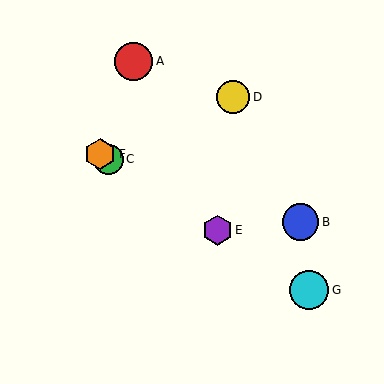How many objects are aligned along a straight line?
4 objects (C, E, F, G) are aligned along a straight line.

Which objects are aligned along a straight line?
Objects C, E, F, G are aligned along a straight line.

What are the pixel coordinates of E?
Object E is at (218, 230).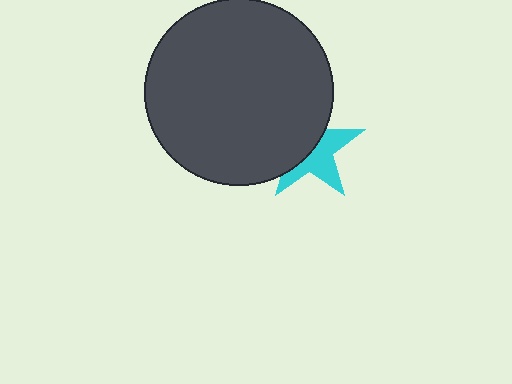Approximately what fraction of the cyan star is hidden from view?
Roughly 51% of the cyan star is hidden behind the dark gray circle.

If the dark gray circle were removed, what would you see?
You would see the complete cyan star.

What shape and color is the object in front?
The object in front is a dark gray circle.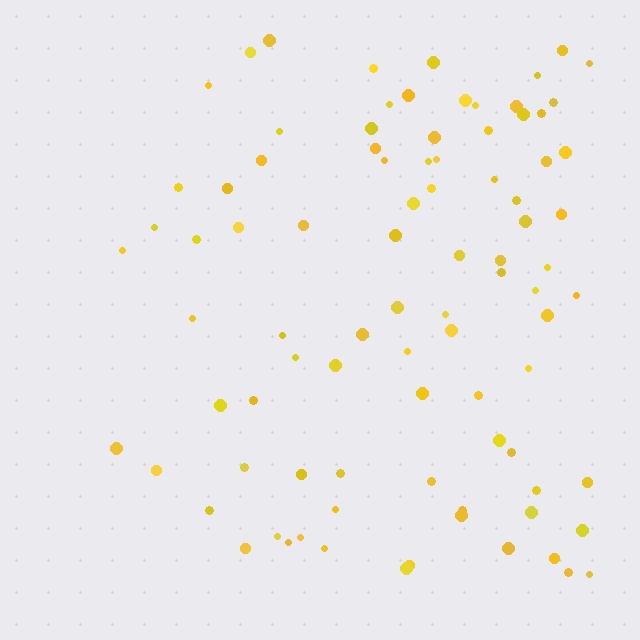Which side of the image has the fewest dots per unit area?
The left.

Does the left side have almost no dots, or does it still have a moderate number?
Still a moderate number, just noticeably fewer than the right.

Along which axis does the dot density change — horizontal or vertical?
Horizontal.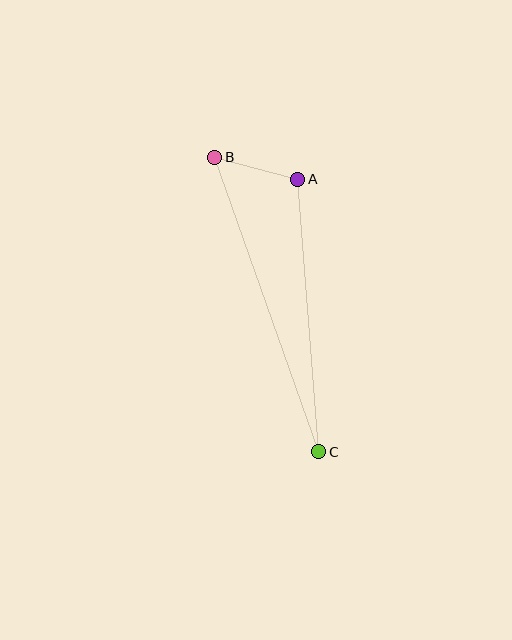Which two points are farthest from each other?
Points B and C are farthest from each other.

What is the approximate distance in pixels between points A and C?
The distance between A and C is approximately 273 pixels.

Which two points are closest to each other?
Points A and B are closest to each other.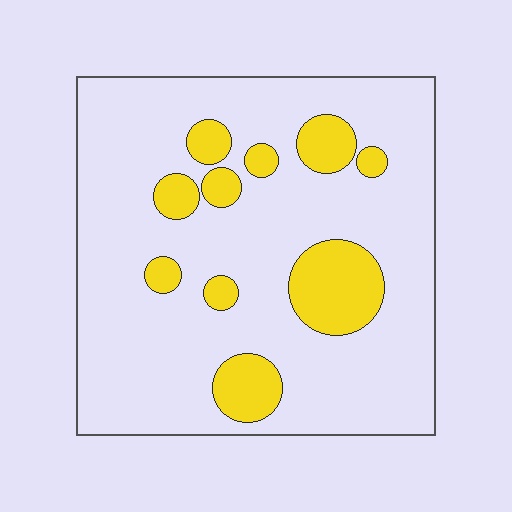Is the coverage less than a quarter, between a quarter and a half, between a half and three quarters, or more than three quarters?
Less than a quarter.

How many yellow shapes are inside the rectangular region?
10.